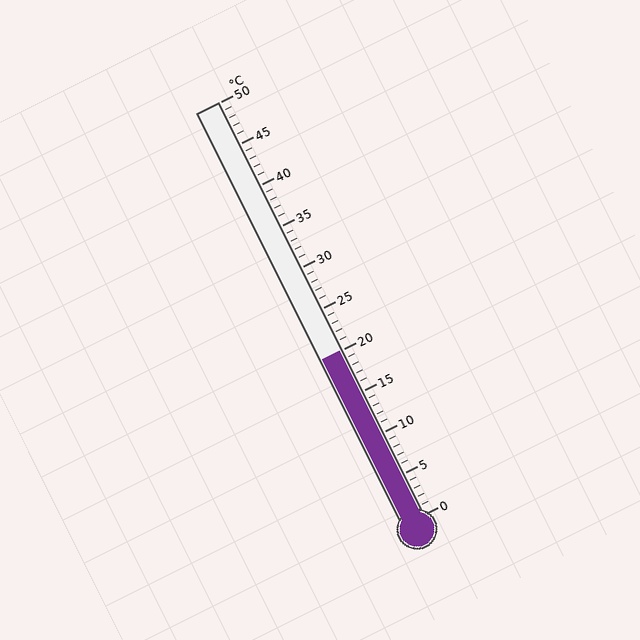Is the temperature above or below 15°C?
The temperature is above 15°C.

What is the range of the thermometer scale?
The thermometer scale ranges from 0°C to 50°C.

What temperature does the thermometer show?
The thermometer shows approximately 20°C.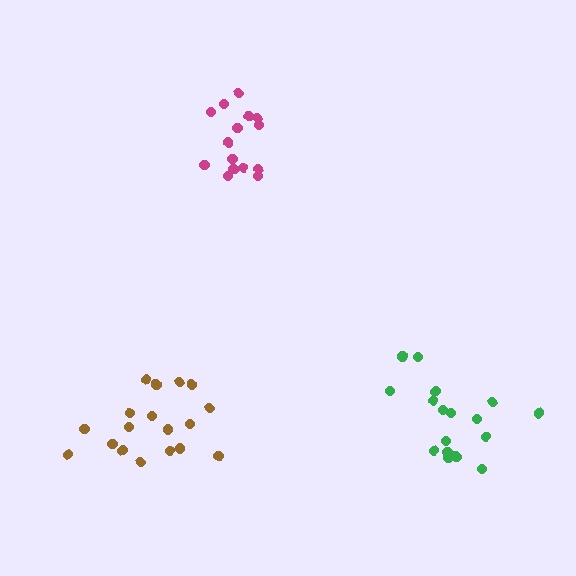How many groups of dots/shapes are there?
There are 3 groups.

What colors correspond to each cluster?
The clusters are colored: magenta, green, brown.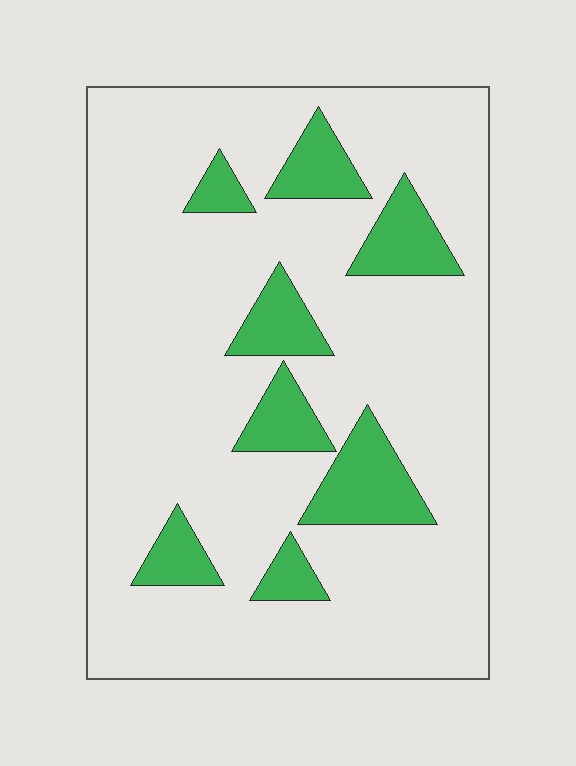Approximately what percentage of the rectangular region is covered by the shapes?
Approximately 15%.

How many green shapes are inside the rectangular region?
8.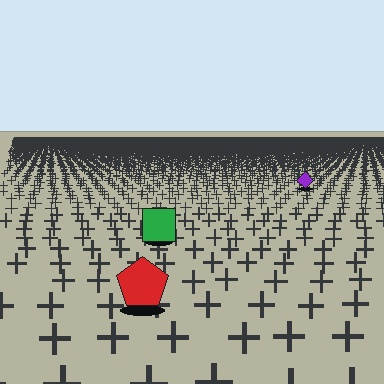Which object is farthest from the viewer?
The purple diamond is farthest from the viewer. It appears smaller and the ground texture around it is denser.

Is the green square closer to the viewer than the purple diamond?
Yes. The green square is closer — you can tell from the texture gradient: the ground texture is coarser near it.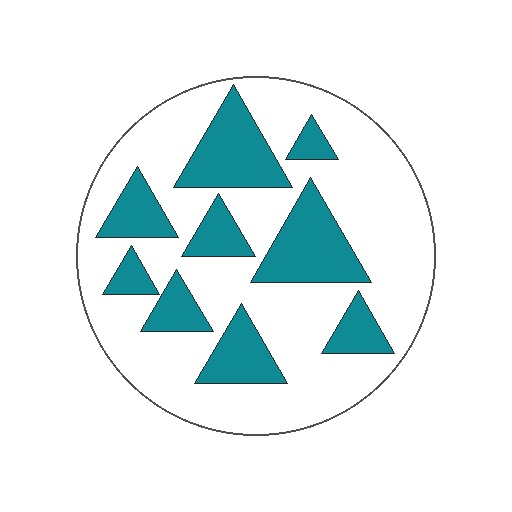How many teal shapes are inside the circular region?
9.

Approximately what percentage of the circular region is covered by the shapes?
Approximately 30%.